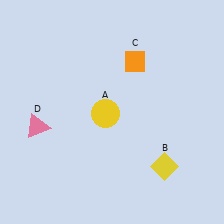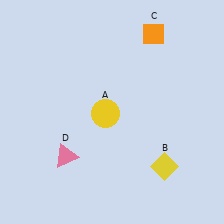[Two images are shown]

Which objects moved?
The objects that moved are: the orange diamond (C), the pink triangle (D).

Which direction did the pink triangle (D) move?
The pink triangle (D) moved down.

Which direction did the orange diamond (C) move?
The orange diamond (C) moved up.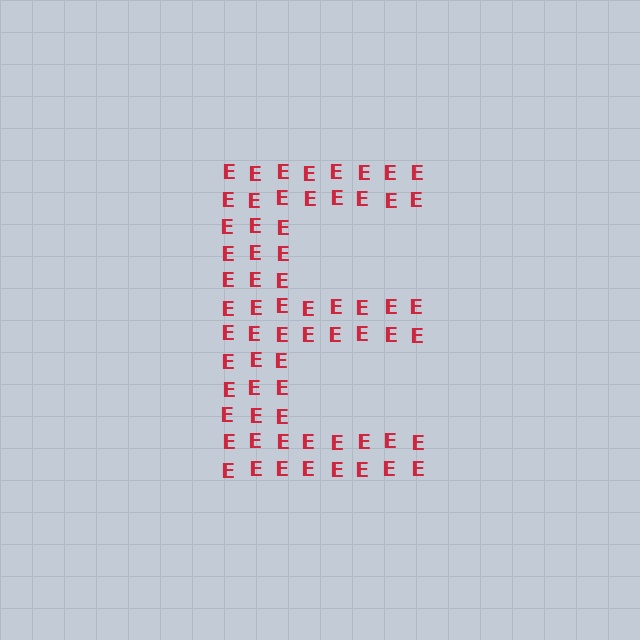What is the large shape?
The large shape is the letter E.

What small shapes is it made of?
It is made of small letter E's.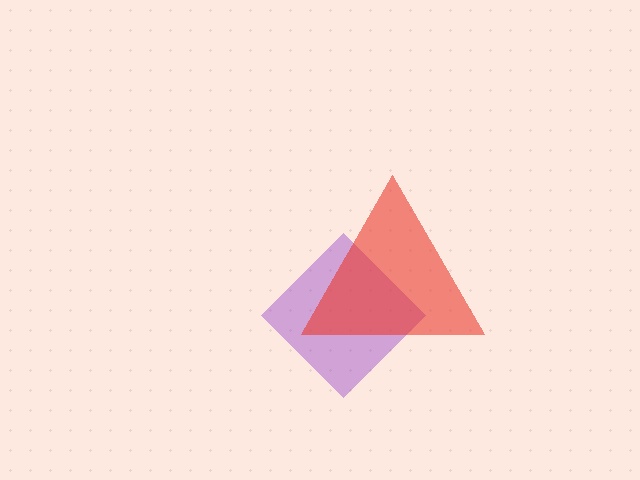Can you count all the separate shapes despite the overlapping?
Yes, there are 2 separate shapes.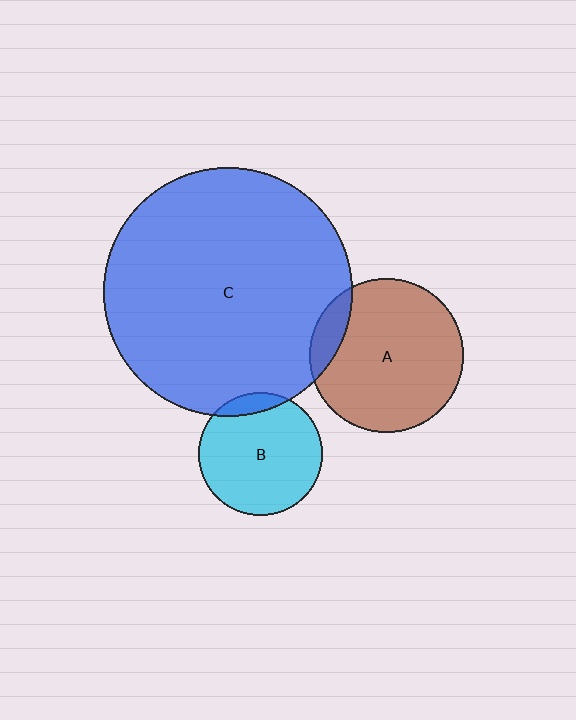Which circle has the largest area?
Circle C (blue).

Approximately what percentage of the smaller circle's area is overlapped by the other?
Approximately 10%.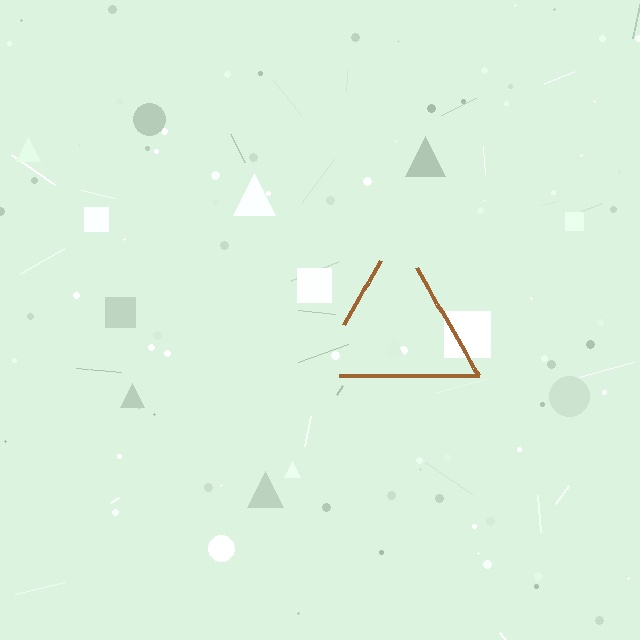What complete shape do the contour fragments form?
The contour fragments form a triangle.